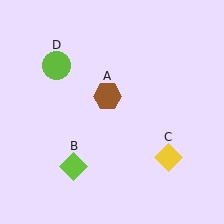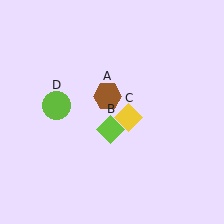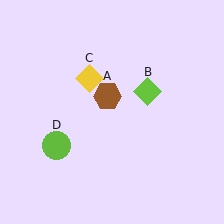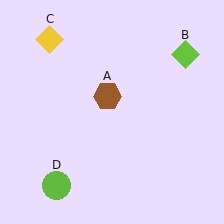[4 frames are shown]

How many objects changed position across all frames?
3 objects changed position: lime diamond (object B), yellow diamond (object C), lime circle (object D).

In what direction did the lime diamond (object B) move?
The lime diamond (object B) moved up and to the right.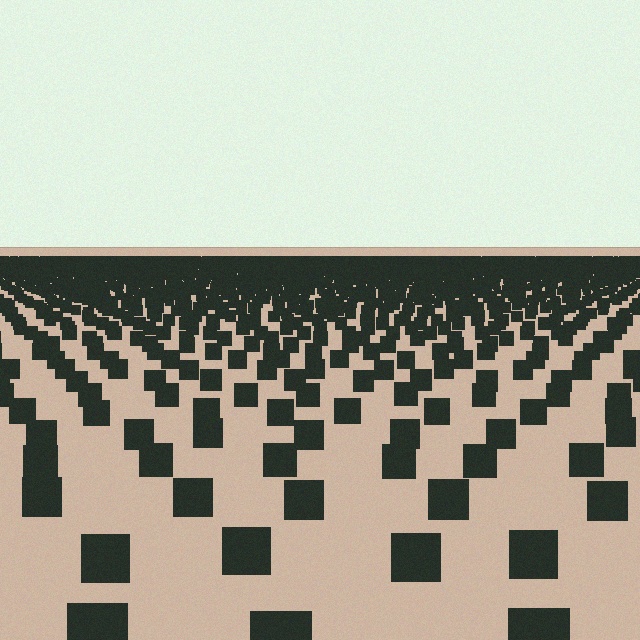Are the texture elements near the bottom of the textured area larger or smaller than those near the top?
Larger. Near the bottom, elements are closer to the viewer and appear at a bigger on-screen size.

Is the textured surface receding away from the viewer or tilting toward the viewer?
The surface is receding away from the viewer. Texture elements get smaller and denser toward the top.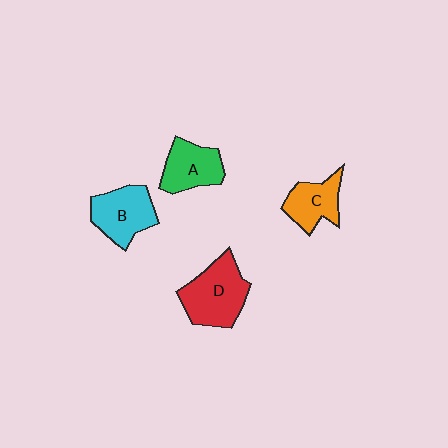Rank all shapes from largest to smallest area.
From largest to smallest: D (red), B (cyan), A (green), C (orange).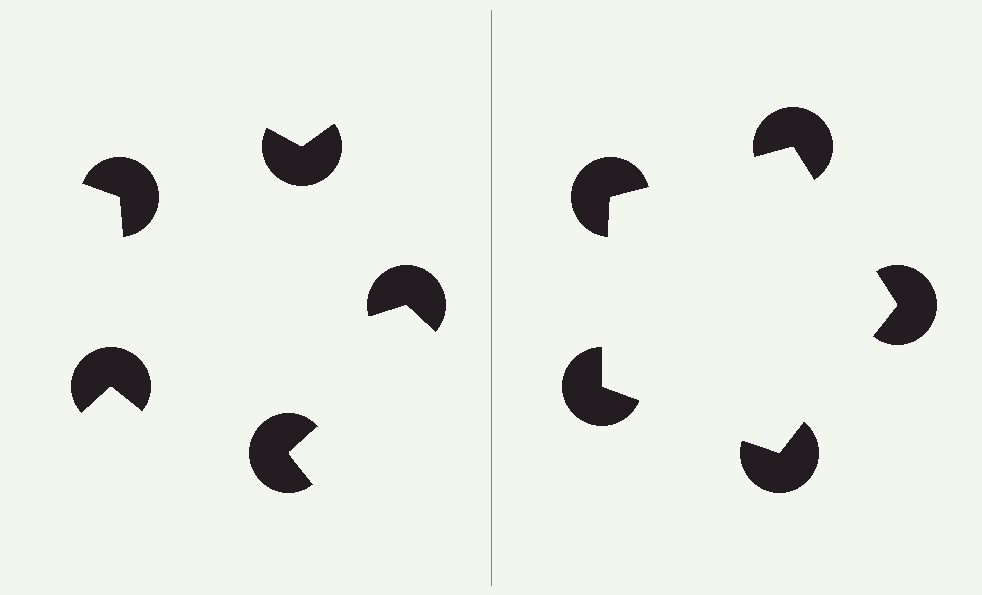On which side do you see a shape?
An illusory pentagon appears on the right side. On the left side the wedge cuts are rotated, so no coherent shape forms.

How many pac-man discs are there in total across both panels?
10 — 5 on each side.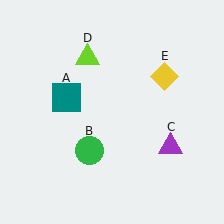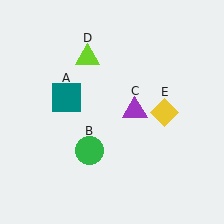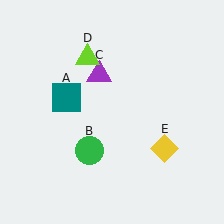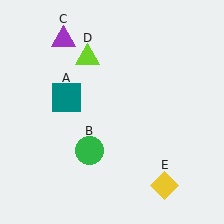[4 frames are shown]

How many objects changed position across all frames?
2 objects changed position: purple triangle (object C), yellow diamond (object E).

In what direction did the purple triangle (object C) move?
The purple triangle (object C) moved up and to the left.